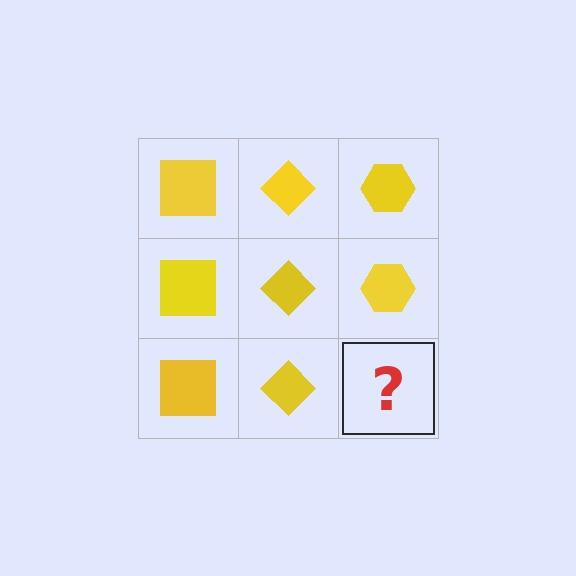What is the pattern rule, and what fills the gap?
The rule is that each column has a consistent shape. The gap should be filled with a yellow hexagon.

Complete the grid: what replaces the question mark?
The question mark should be replaced with a yellow hexagon.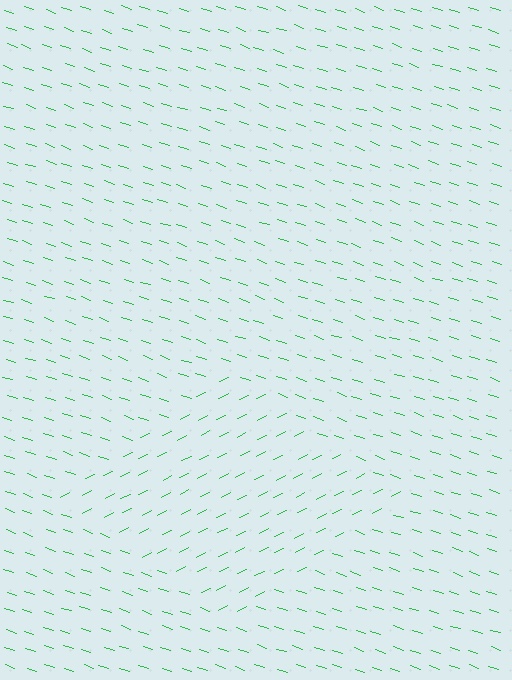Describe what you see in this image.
The image is filled with small green line segments. A diamond region in the image has lines oriented differently from the surrounding lines, creating a visible texture boundary.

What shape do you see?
I see a diamond.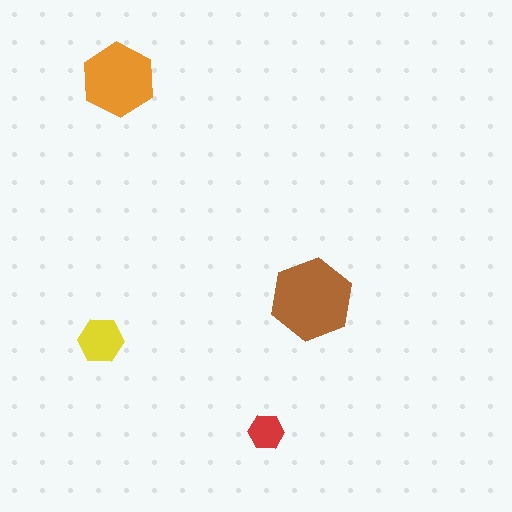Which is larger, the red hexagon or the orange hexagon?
The orange one.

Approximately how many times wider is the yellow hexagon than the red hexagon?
About 1.5 times wider.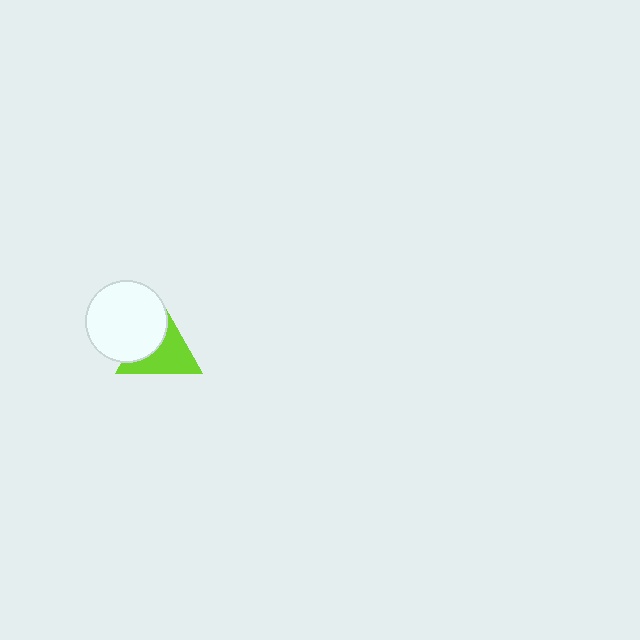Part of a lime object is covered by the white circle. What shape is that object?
It is a triangle.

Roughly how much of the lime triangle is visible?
About half of it is visible (roughly 59%).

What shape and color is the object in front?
The object in front is a white circle.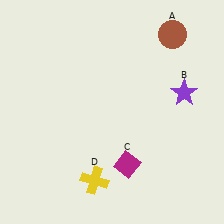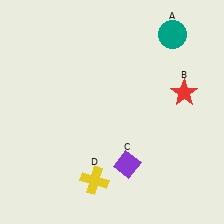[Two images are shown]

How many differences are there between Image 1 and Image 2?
There are 3 differences between the two images.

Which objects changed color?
A changed from brown to teal. B changed from purple to red. C changed from magenta to purple.